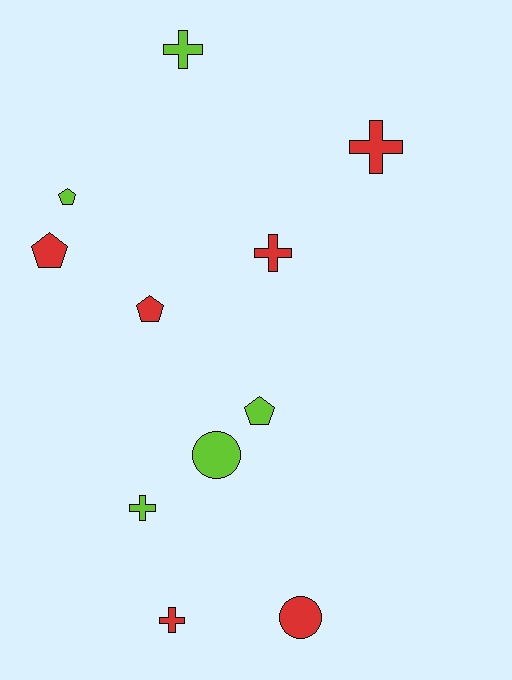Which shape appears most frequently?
Cross, with 5 objects.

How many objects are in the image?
There are 11 objects.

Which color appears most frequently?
Red, with 6 objects.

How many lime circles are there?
There is 1 lime circle.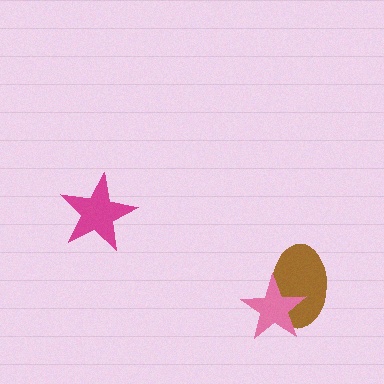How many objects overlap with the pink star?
1 object overlaps with the pink star.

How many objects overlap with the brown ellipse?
1 object overlaps with the brown ellipse.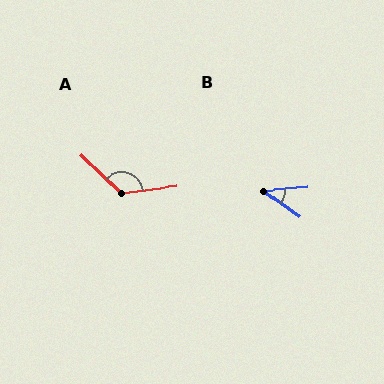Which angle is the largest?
A, at approximately 129 degrees.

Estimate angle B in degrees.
Approximately 41 degrees.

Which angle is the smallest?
B, at approximately 41 degrees.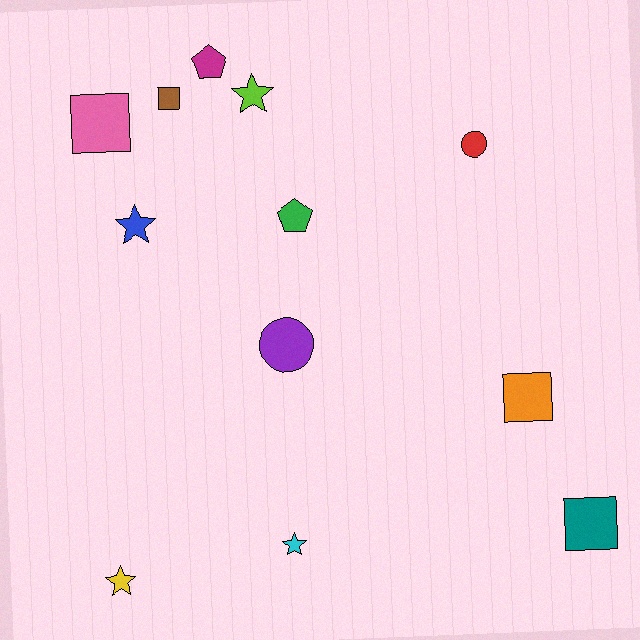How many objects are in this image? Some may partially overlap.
There are 12 objects.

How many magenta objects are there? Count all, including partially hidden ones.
There is 1 magenta object.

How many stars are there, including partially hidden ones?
There are 4 stars.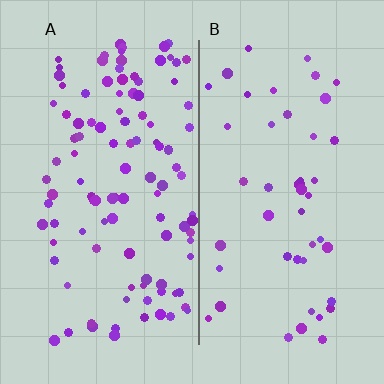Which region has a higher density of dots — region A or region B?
A (the left).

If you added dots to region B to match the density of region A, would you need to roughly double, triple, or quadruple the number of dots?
Approximately double.